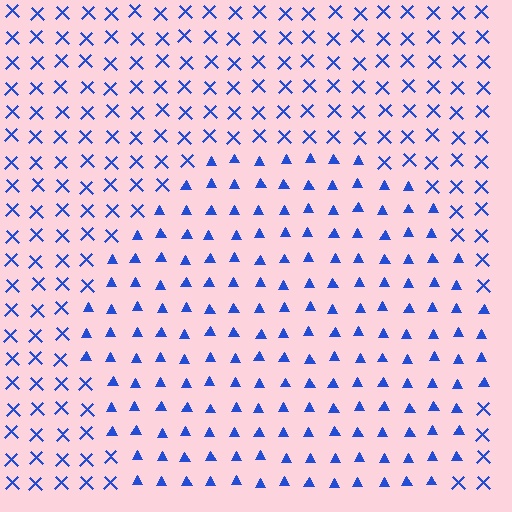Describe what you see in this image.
The image is filled with small blue elements arranged in a uniform grid. A circle-shaped region contains triangles, while the surrounding area contains X marks. The boundary is defined purely by the change in element shape.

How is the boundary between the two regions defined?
The boundary is defined by a change in element shape: triangles inside vs. X marks outside. All elements share the same color and spacing.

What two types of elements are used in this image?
The image uses triangles inside the circle region and X marks outside it.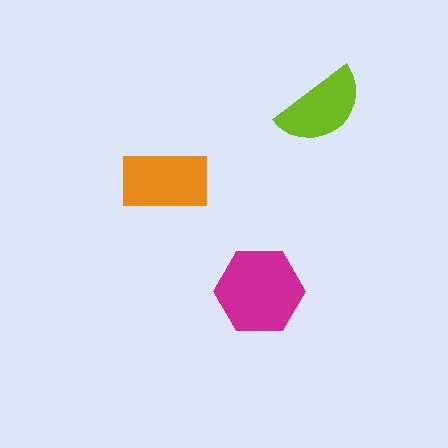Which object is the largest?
The magenta hexagon.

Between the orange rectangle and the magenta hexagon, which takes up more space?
The magenta hexagon.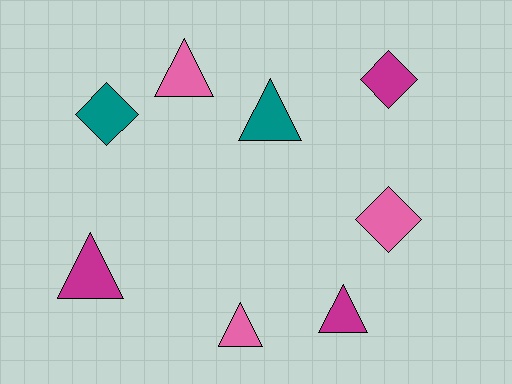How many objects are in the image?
There are 8 objects.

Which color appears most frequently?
Pink, with 3 objects.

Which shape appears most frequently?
Triangle, with 5 objects.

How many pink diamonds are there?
There is 1 pink diamond.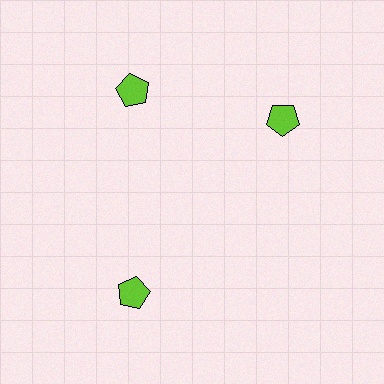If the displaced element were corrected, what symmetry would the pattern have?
It would have 3-fold rotational symmetry — the pattern would map onto itself every 120 degrees.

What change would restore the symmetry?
The symmetry would be restored by rotating it back into even spacing with its neighbors so that all 3 pentagons sit at equal angles and equal distance from the center.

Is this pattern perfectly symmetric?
No. The 3 lime pentagons are arranged in a ring, but one element near the 3 o'clock position is rotated out of alignment along the ring, breaking the 3-fold rotational symmetry.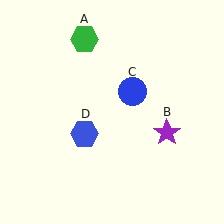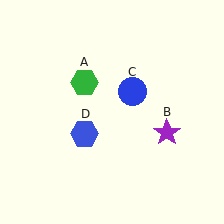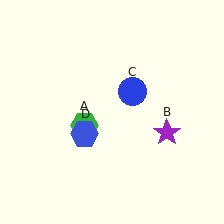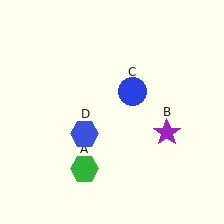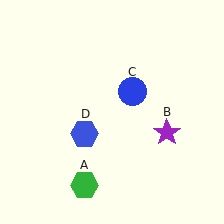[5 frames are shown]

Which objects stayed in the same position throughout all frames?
Purple star (object B) and blue circle (object C) and blue hexagon (object D) remained stationary.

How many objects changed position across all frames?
1 object changed position: green hexagon (object A).